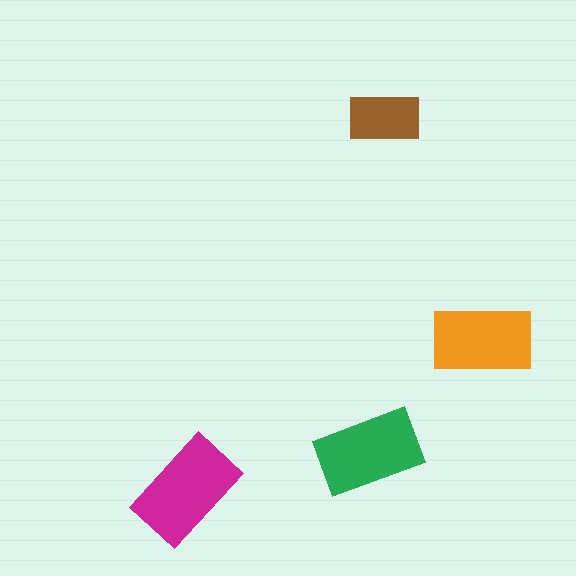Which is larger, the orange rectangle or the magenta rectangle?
The magenta one.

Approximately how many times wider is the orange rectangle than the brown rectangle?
About 1.5 times wider.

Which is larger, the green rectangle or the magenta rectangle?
The magenta one.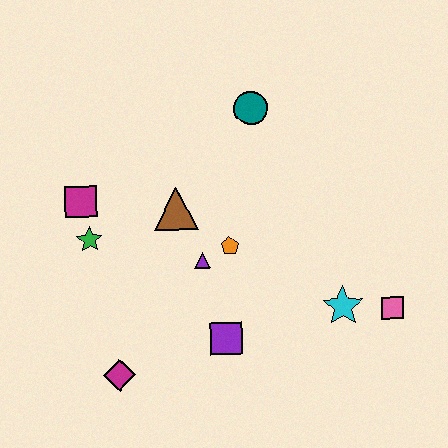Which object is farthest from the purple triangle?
The pink square is farthest from the purple triangle.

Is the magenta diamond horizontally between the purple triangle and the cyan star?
No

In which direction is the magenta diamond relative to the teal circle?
The magenta diamond is below the teal circle.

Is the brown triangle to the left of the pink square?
Yes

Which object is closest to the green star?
The magenta square is closest to the green star.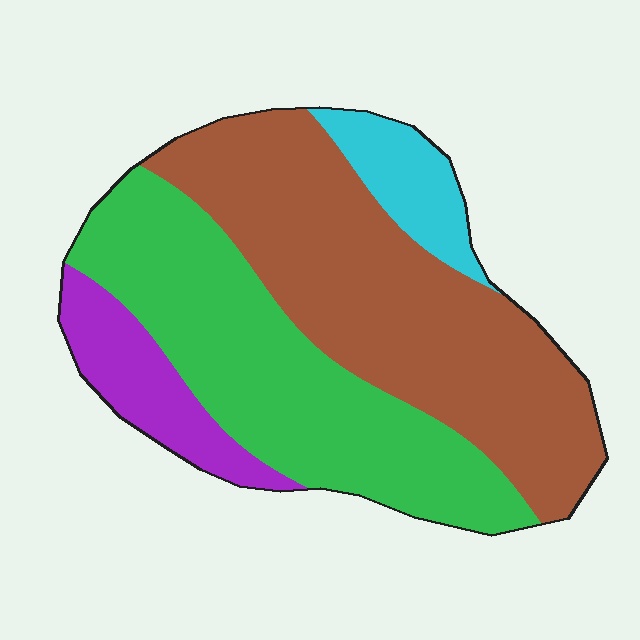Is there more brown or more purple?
Brown.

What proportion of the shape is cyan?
Cyan covers 8% of the shape.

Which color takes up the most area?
Brown, at roughly 45%.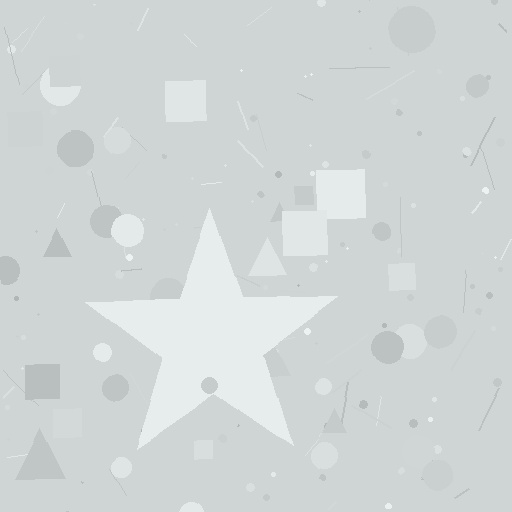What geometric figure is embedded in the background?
A star is embedded in the background.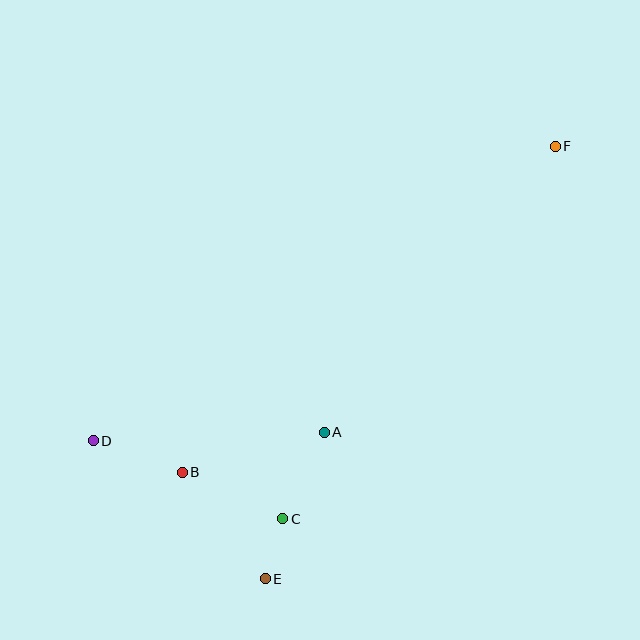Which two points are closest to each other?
Points C and E are closest to each other.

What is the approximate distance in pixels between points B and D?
The distance between B and D is approximately 95 pixels.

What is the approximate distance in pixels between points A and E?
The distance between A and E is approximately 158 pixels.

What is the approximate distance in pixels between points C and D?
The distance between C and D is approximately 205 pixels.